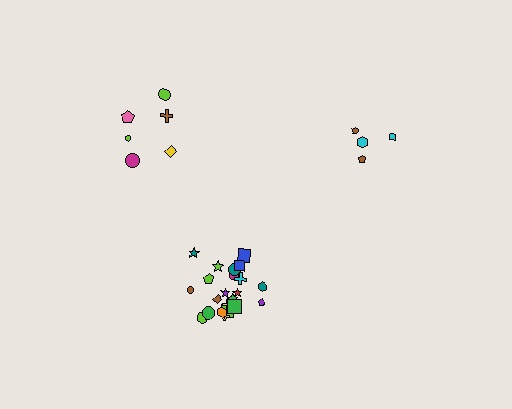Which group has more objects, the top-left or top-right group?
The top-left group.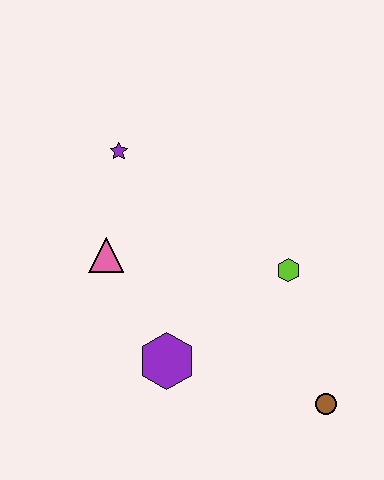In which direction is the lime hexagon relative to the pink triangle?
The lime hexagon is to the right of the pink triangle.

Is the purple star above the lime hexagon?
Yes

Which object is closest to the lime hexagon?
The brown circle is closest to the lime hexagon.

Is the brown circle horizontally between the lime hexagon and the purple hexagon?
No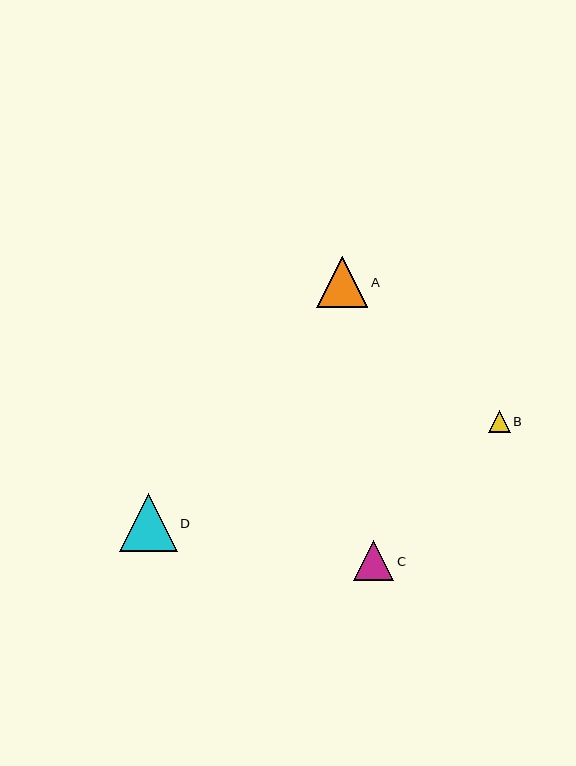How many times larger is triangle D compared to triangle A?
Triangle D is approximately 1.1 times the size of triangle A.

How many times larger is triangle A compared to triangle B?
Triangle A is approximately 2.3 times the size of triangle B.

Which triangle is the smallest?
Triangle B is the smallest with a size of approximately 22 pixels.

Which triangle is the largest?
Triangle D is the largest with a size of approximately 58 pixels.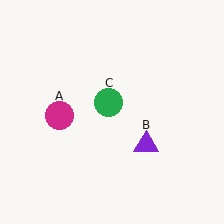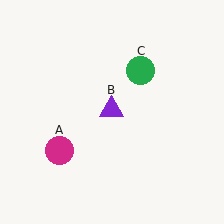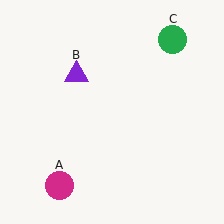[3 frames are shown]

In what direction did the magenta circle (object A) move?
The magenta circle (object A) moved down.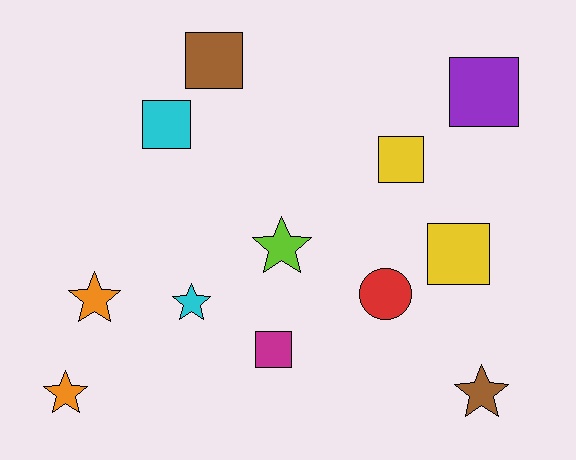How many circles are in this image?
There is 1 circle.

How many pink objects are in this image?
There are no pink objects.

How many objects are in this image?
There are 12 objects.